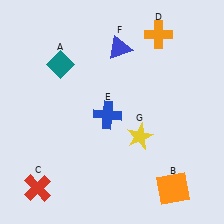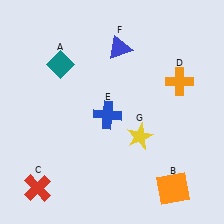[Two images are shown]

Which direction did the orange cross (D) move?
The orange cross (D) moved down.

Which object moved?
The orange cross (D) moved down.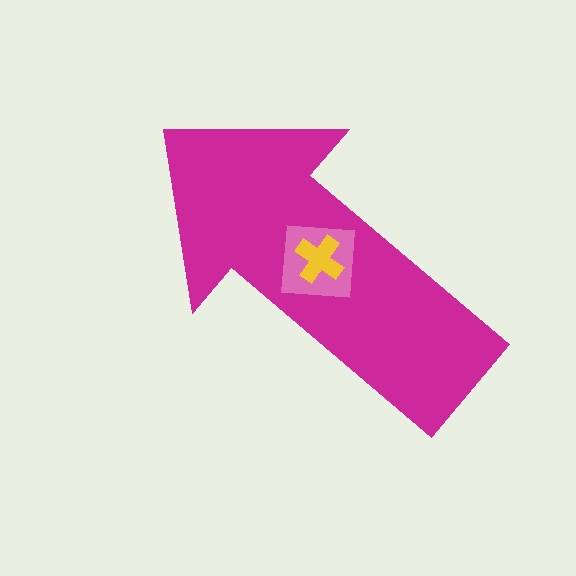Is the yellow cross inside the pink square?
Yes.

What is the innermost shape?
The yellow cross.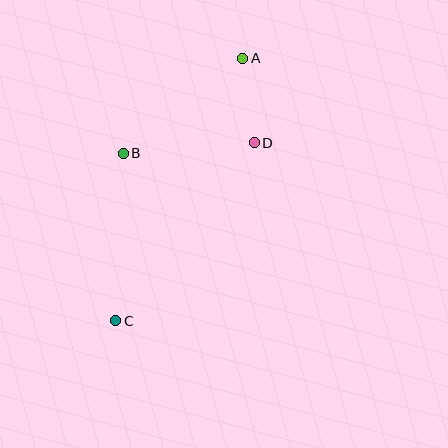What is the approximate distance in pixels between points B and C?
The distance between B and C is approximately 168 pixels.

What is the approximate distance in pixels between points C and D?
The distance between C and D is approximately 225 pixels.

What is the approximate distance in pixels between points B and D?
The distance between B and D is approximately 131 pixels.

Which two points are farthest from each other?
Points A and C are farthest from each other.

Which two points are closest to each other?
Points A and D are closest to each other.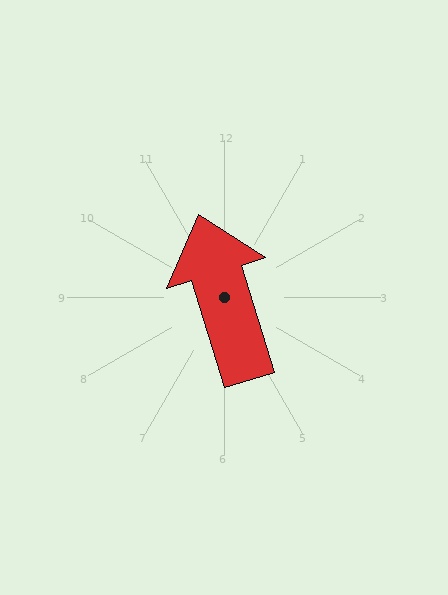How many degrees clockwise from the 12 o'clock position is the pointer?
Approximately 343 degrees.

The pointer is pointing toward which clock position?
Roughly 11 o'clock.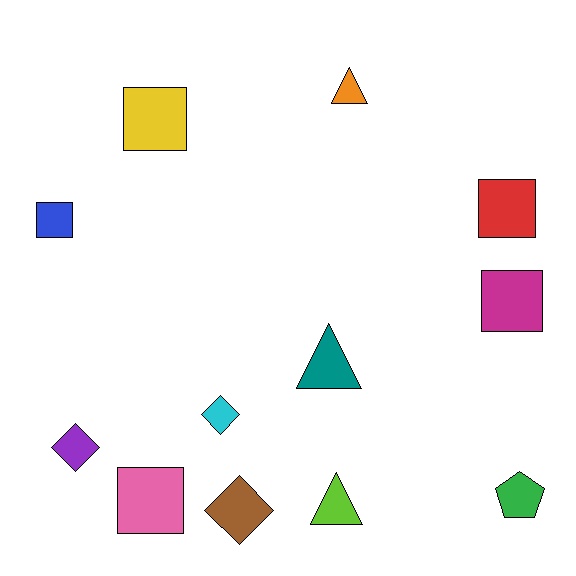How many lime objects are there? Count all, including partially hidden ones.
There is 1 lime object.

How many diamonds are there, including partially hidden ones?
There are 3 diamonds.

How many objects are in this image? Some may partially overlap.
There are 12 objects.